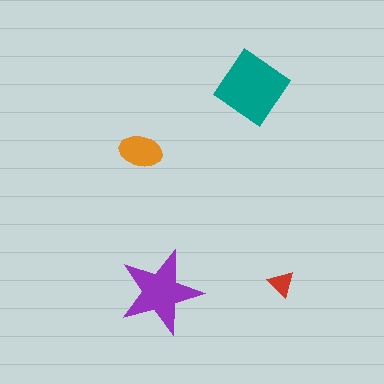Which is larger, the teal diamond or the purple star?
The teal diamond.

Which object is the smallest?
The red triangle.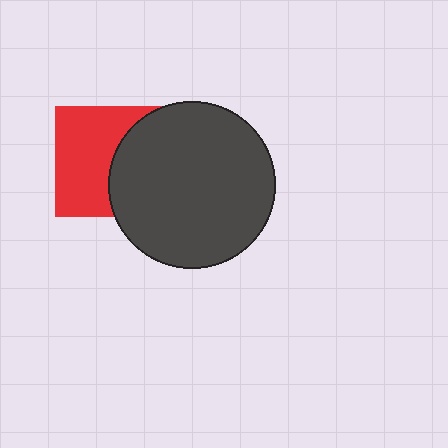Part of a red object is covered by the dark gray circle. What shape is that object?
It is a square.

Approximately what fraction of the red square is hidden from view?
Roughly 42% of the red square is hidden behind the dark gray circle.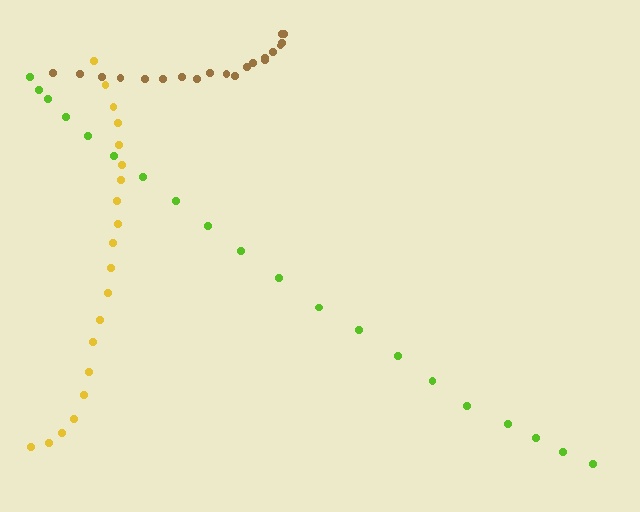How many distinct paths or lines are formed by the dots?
There are 3 distinct paths.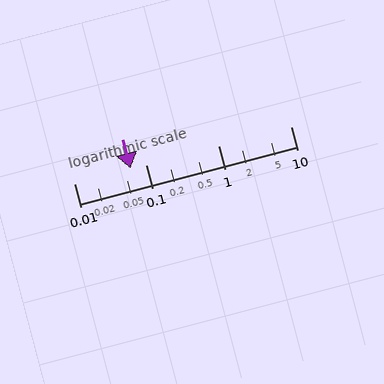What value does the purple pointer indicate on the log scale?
The pointer indicates approximately 0.06.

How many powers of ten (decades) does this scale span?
The scale spans 3 decades, from 0.01 to 10.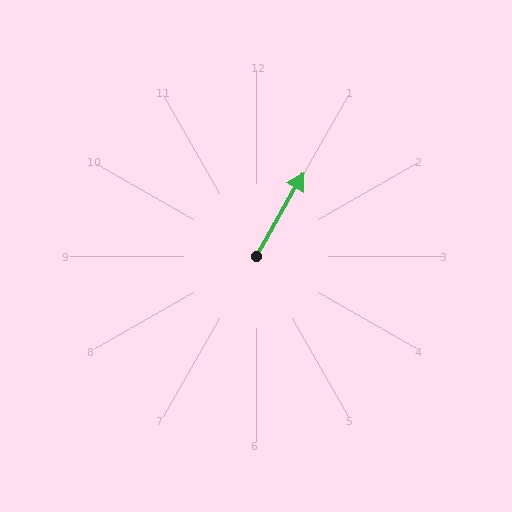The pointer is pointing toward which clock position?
Roughly 1 o'clock.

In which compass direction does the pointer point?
Northeast.